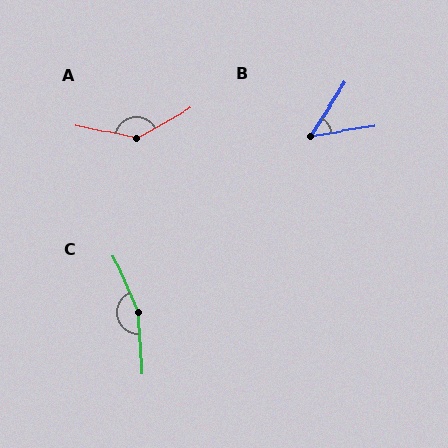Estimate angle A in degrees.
Approximately 138 degrees.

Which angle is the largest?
C, at approximately 158 degrees.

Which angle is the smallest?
B, at approximately 48 degrees.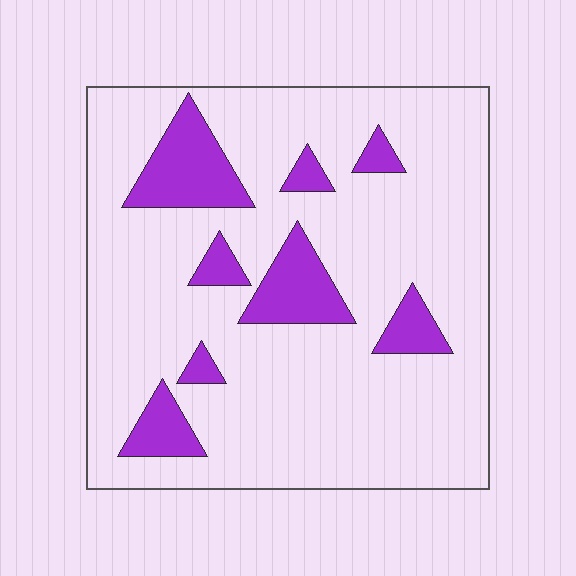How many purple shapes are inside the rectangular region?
8.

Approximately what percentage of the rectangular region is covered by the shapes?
Approximately 15%.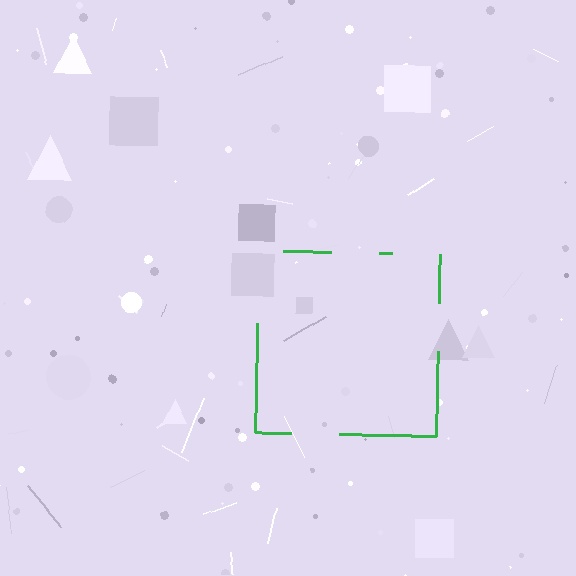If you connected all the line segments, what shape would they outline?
They would outline a square.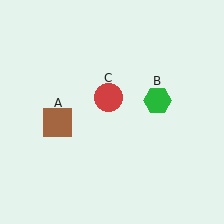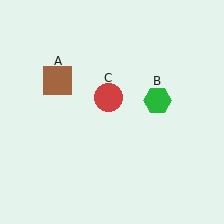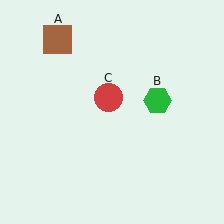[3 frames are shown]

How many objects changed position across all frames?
1 object changed position: brown square (object A).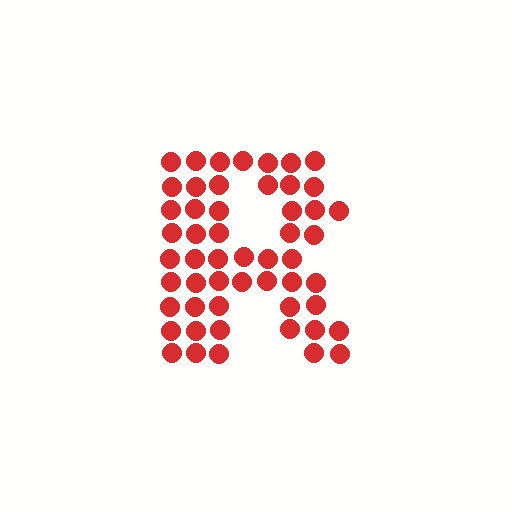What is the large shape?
The large shape is the letter R.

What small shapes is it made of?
It is made of small circles.